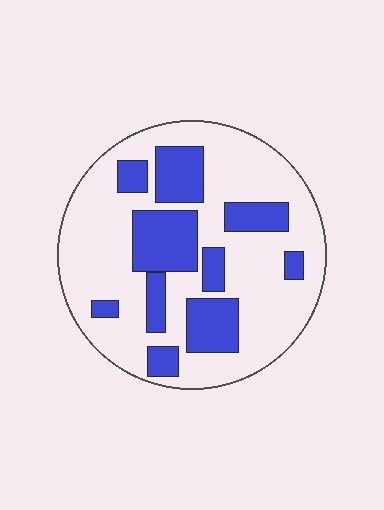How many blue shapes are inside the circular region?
10.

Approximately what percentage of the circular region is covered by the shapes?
Approximately 30%.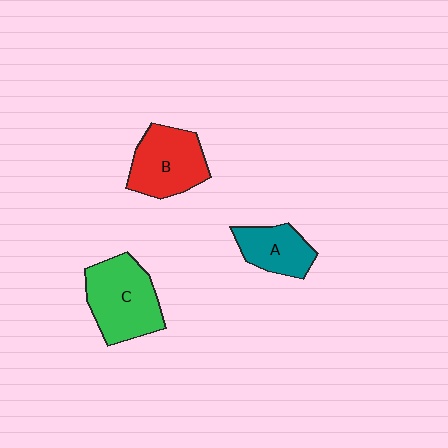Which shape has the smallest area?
Shape A (teal).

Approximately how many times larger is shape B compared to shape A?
Approximately 1.4 times.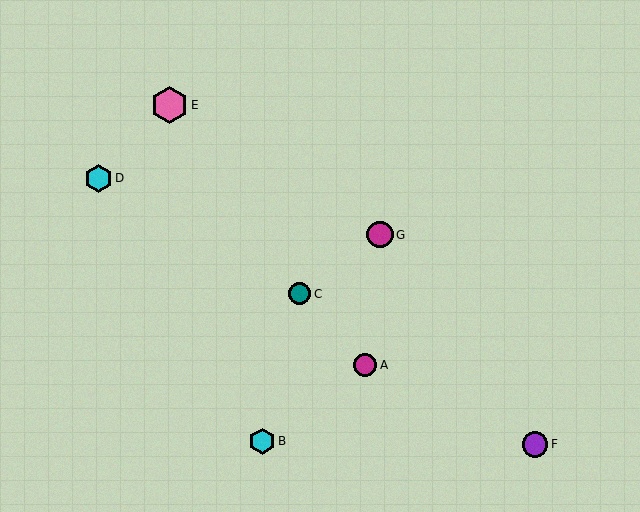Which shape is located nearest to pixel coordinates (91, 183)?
The cyan hexagon (labeled D) at (98, 178) is nearest to that location.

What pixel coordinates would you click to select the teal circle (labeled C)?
Click at (300, 294) to select the teal circle C.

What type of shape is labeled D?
Shape D is a cyan hexagon.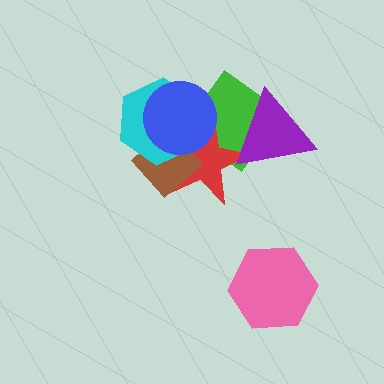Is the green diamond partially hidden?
Yes, it is partially covered by another shape.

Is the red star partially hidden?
Yes, it is partially covered by another shape.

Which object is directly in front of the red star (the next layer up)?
The brown diamond is directly in front of the red star.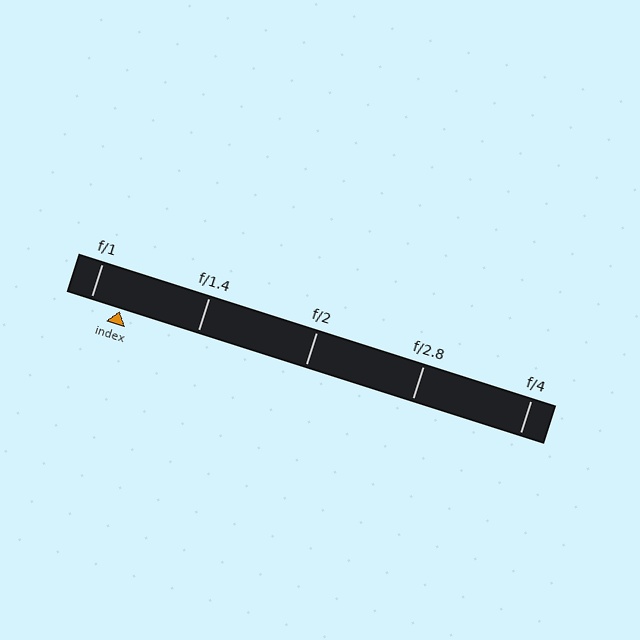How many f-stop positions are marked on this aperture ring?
There are 5 f-stop positions marked.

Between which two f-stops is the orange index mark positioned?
The index mark is between f/1 and f/1.4.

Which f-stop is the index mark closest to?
The index mark is closest to f/1.